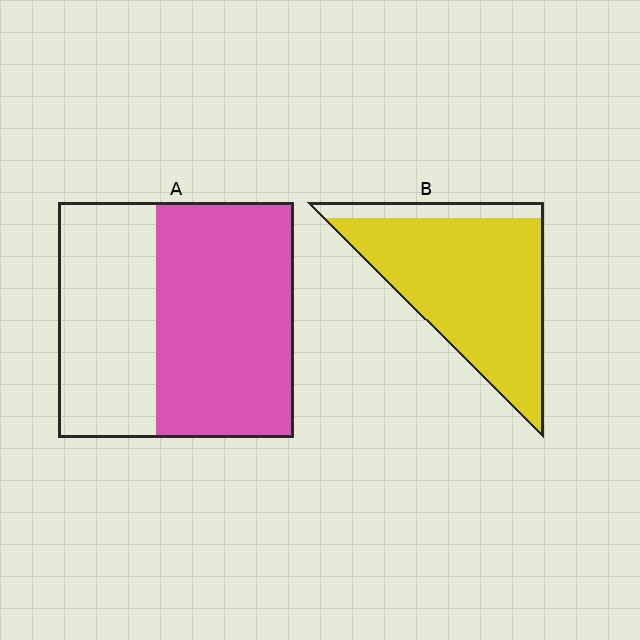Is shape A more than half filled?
Yes.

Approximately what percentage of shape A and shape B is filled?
A is approximately 60% and B is approximately 85%.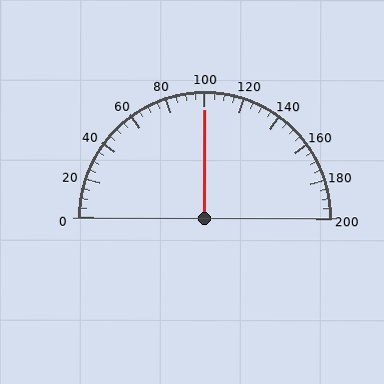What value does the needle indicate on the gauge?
The needle indicates approximately 100.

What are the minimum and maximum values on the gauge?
The gauge ranges from 0 to 200.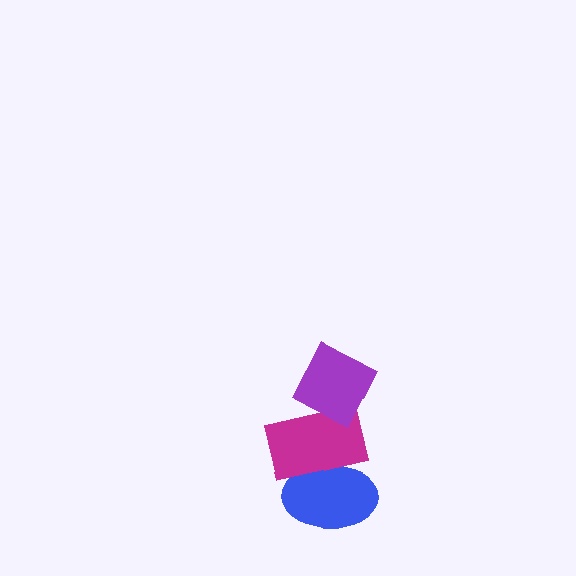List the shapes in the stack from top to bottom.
From top to bottom: the purple diamond, the magenta rectangle, the blue ellipse.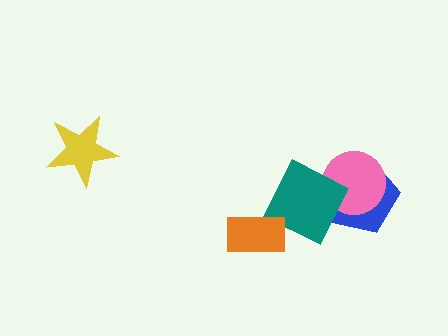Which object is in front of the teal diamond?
The orange rectangle is in front of the teal diamond.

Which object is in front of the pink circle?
The teal diamond is in front of the pink circle.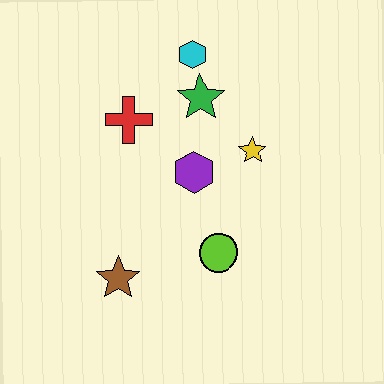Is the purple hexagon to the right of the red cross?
Yes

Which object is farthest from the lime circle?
The cyan hexagon is farthest from the lime circle.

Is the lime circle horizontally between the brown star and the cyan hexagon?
No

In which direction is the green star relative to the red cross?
The green star is to the right of the red cross.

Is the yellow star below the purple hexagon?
No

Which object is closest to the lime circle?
The purple hexagon is closest to the lime circle.